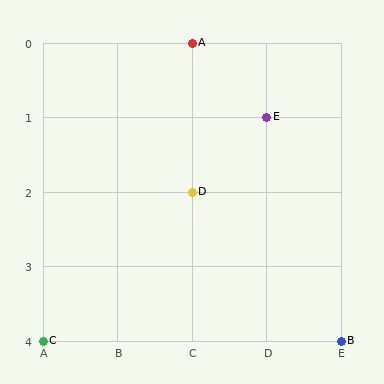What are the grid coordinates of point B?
Point B is at grid coordinates (E, 4).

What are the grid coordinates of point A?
Point A is at grid coordinates (C, 0).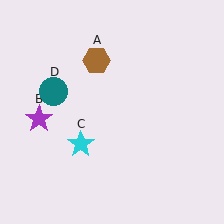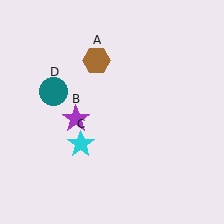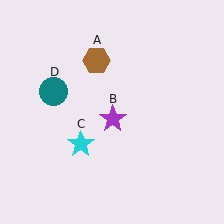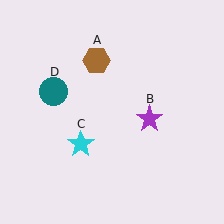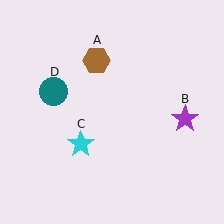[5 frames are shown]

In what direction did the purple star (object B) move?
The purple star (object B) moved right.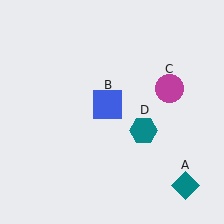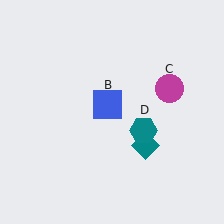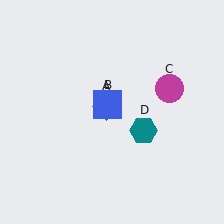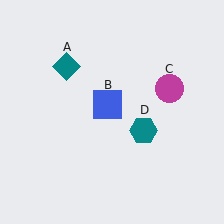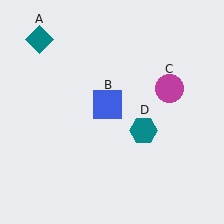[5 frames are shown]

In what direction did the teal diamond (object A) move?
The teal diamond (object A) moved up and to the left.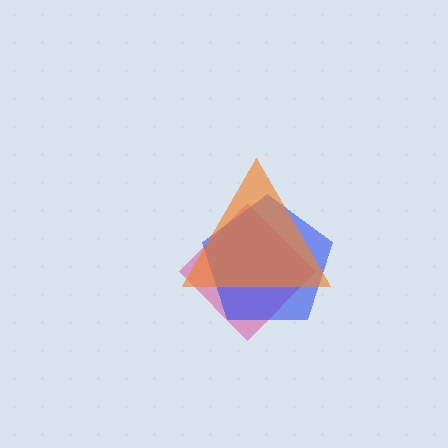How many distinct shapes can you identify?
There are 3 distinct shapes: a pink diamond, a blue pentagon, an orange triangle.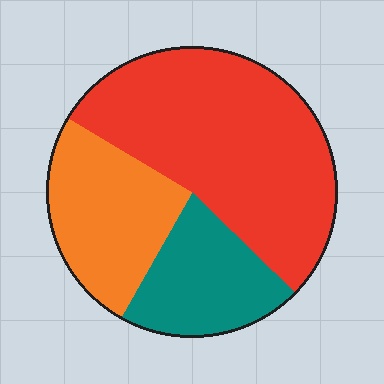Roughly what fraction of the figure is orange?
Orange takes up about one quarter (1/4) of the figure.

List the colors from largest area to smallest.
From largest to smallest: red, orange, teal.